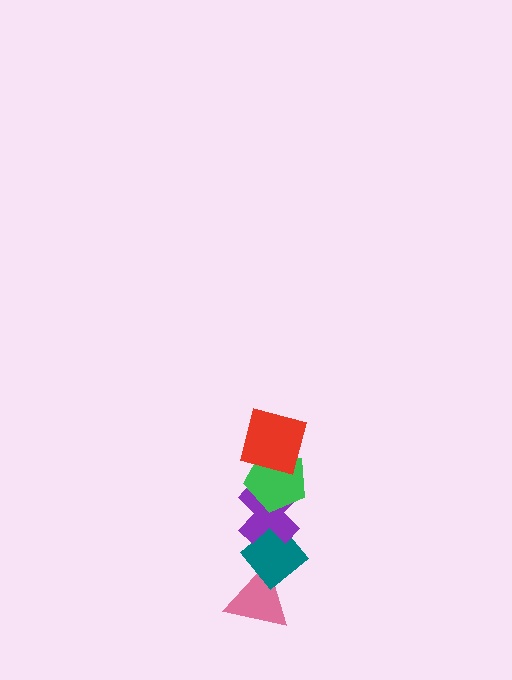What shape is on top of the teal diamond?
The purple cross is on top of the teal diamond.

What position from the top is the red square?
The red square is 1st from the top.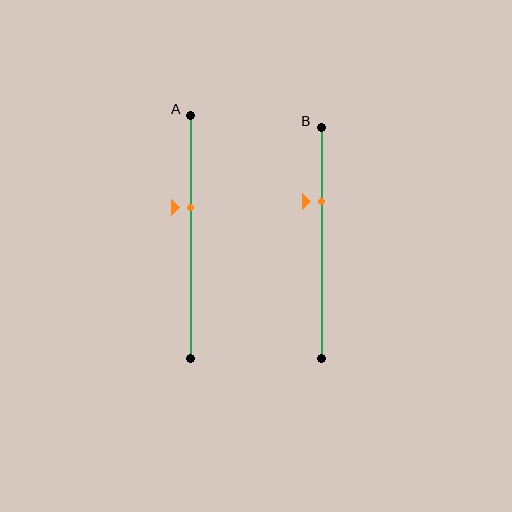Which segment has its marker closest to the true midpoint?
Segment A has its marker closest to the true midpoint.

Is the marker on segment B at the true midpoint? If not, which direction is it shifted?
No, the marker on segment B is shifted upward by about 18% of the segment length.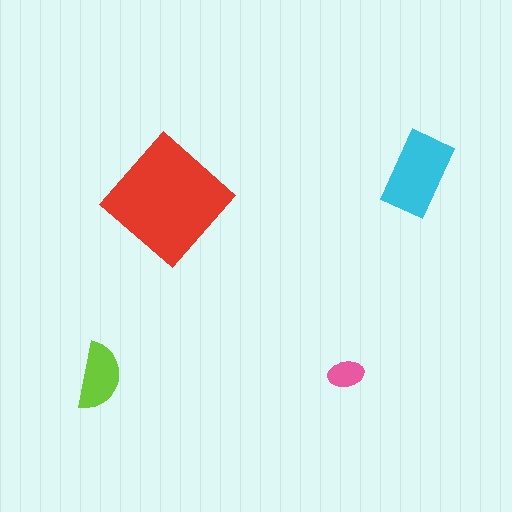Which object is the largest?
The red diamond.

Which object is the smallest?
The pink ellipse.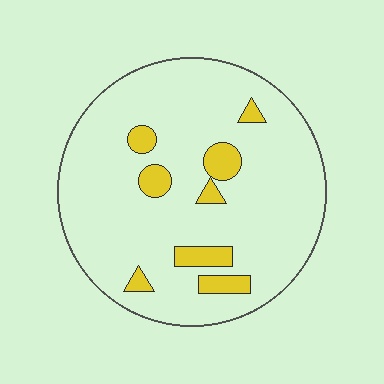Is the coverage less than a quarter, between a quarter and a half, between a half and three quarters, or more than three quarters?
Less than a quarter.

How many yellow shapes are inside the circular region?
8.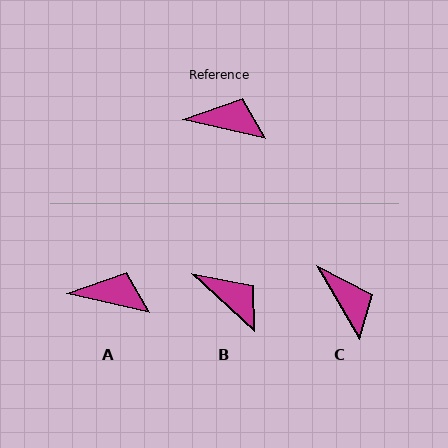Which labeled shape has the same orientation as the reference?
A.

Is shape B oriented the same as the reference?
No, it is off by about 30 degrees.